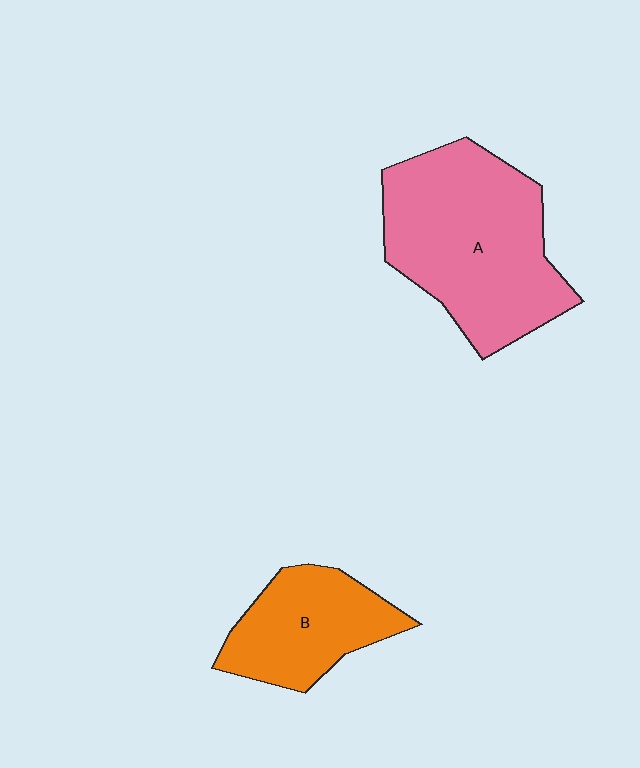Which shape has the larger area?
Shape A (pink).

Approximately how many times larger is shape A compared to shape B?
Approximately 1.8 times.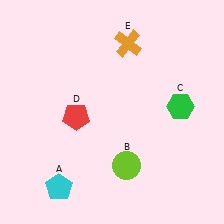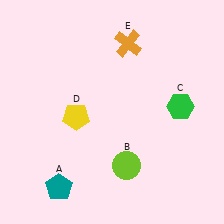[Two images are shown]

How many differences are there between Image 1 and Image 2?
There are 2 differences between the two images.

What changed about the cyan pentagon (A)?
In Image 1, A is cyan. In Image 2, it changed to teal.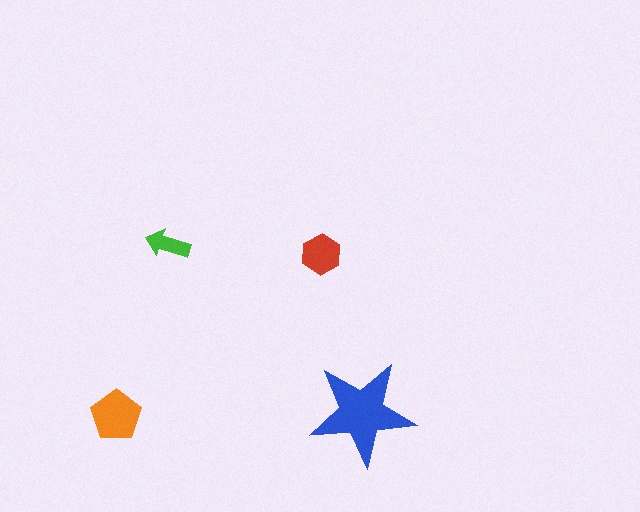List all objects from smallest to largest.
The green arrow, the red hexagon, the orange pentagon, the blue star.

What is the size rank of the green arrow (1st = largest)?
4th.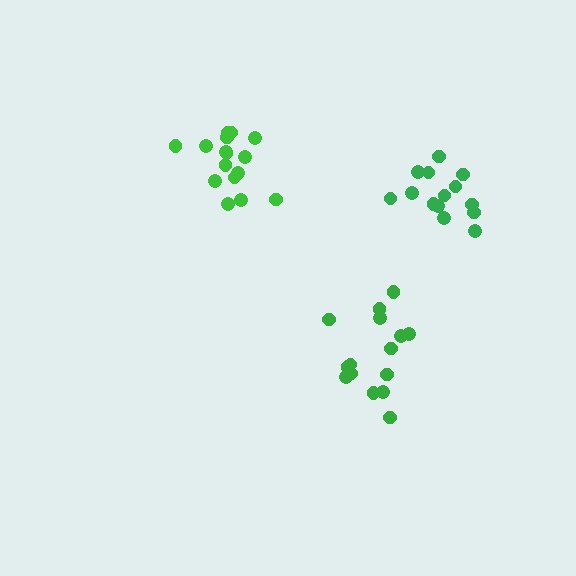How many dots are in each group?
Group 1: 16 dots, Group 2: 15 dots, Group 3: 14 dots (45 total).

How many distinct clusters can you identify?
There are 3 distinct clusters.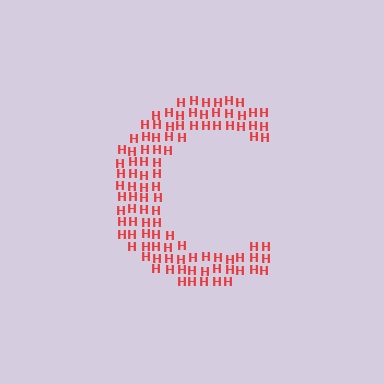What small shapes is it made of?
It is made of small letter H's.